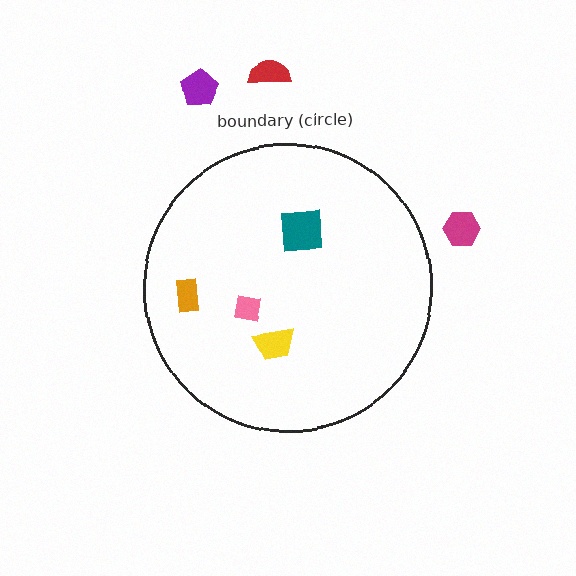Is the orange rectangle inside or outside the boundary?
Inside.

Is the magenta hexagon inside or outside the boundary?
Outside.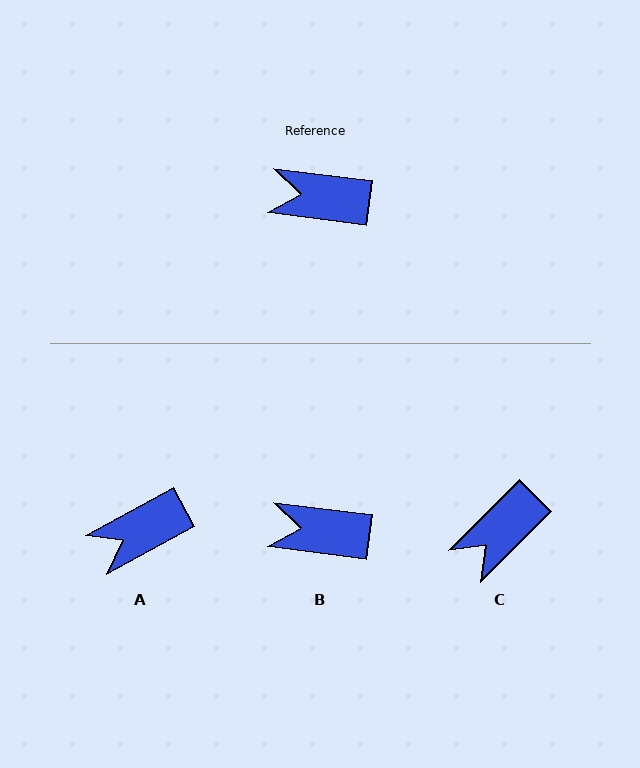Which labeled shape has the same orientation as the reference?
B.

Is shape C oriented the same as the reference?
No, it is off by about 53 degrees.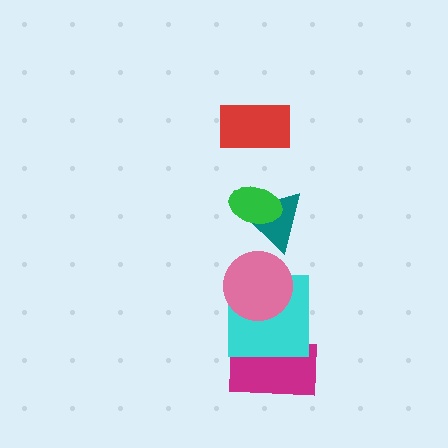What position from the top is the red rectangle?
The red rectangle is 1st from the top.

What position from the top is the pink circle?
The pink circle is 4th from the top.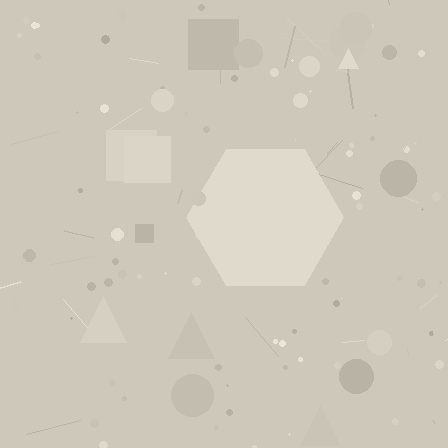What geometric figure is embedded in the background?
A hexagon is embedded in the background.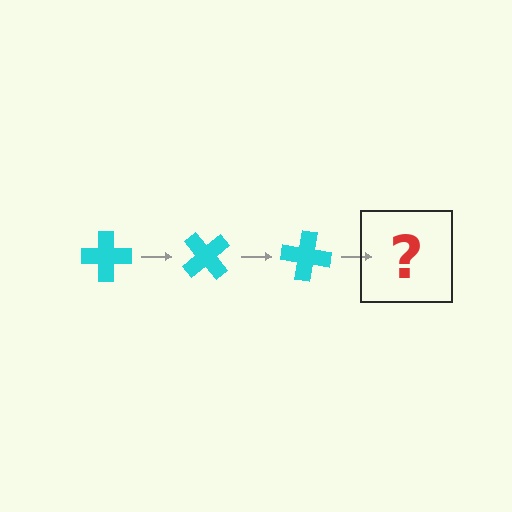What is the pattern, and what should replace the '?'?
The pattern is that the cross rotates 50 degrees each step. The '?' should be a cyan cross rotated 150 degrees.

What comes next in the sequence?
The next element should be a cyan cross rotated 150 degrees.